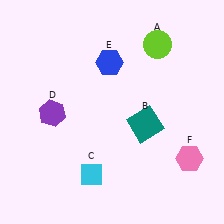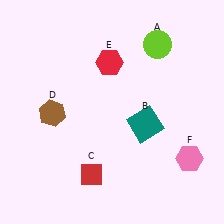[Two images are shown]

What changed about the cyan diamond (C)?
In Image 1, C is cyan. In Image 2, it changed to red.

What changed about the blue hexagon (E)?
In Image 1, E is blue. In Image 2, it changed to red.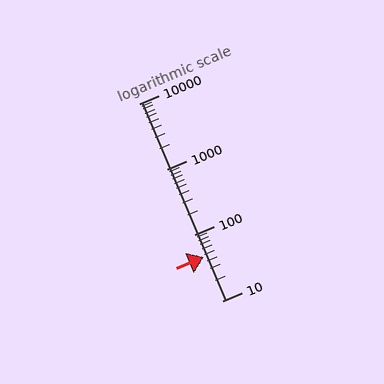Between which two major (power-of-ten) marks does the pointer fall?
The pointer is between 10 and 100.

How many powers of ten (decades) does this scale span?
The scale spans 3 decades, from 10 to 10000.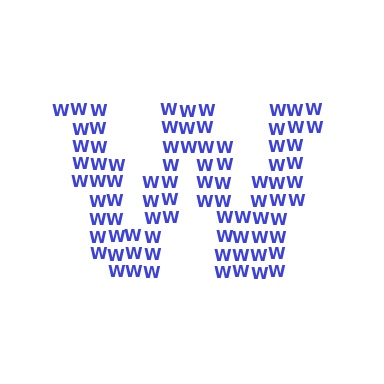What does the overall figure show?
The overall figure shows the letter W.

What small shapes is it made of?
It is made of small letter W's.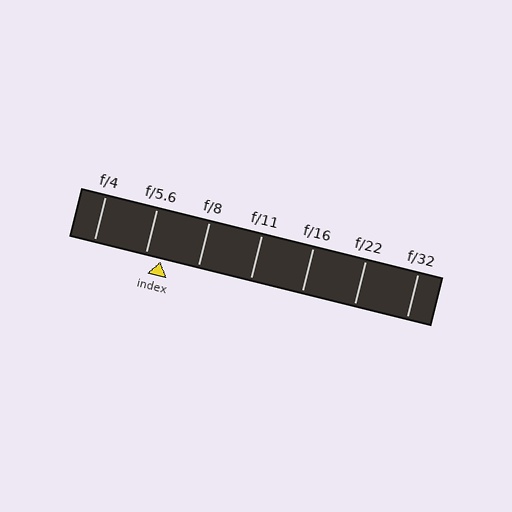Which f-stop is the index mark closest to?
The index mark is closest to f/5.6.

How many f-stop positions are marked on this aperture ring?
There are 7 f-stop positions marked.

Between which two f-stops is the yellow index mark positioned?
The index mark is between f/5.6 and f/8.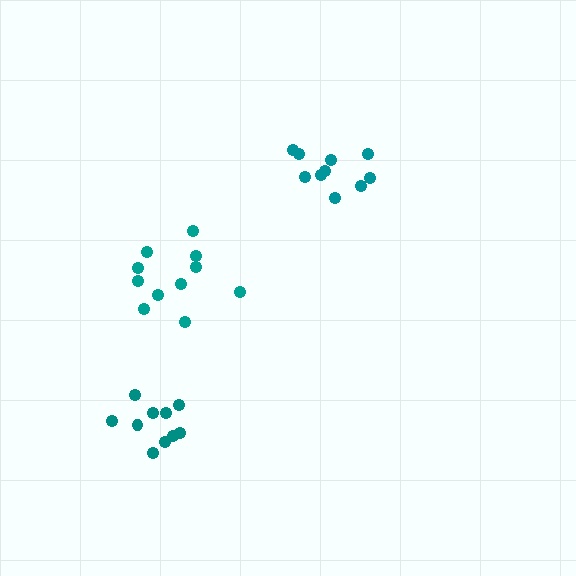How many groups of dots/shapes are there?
There are 3 groups.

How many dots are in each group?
Group 1: 10 dots, Group 2: 11 dots, Group 3: 10 dots (31 total).